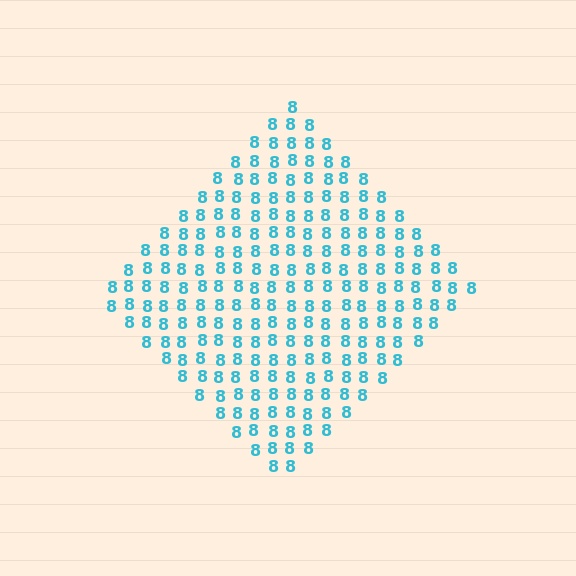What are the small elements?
The small elements are digit 8's.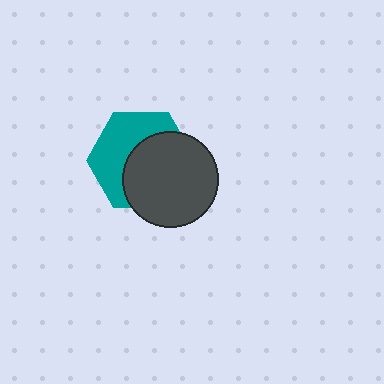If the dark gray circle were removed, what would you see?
You would see the complete teal hexagon.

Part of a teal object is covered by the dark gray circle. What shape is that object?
It is a hexagon.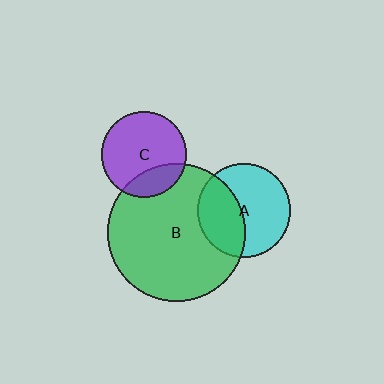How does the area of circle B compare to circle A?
Approximately 2.1 times.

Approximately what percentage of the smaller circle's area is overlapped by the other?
Approximately 25%.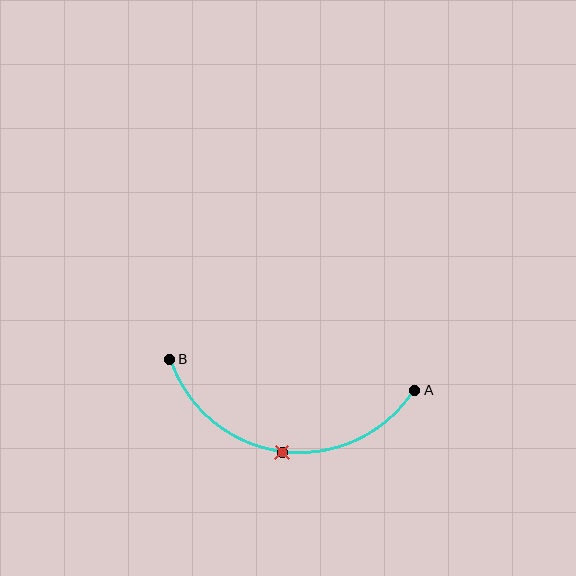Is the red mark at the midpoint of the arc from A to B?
Yes. The red mark lies on the arc at equal arc-length from both A and B — it is the arc midpoint.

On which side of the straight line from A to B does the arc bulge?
The arc bulges below the straight line connecting A and B.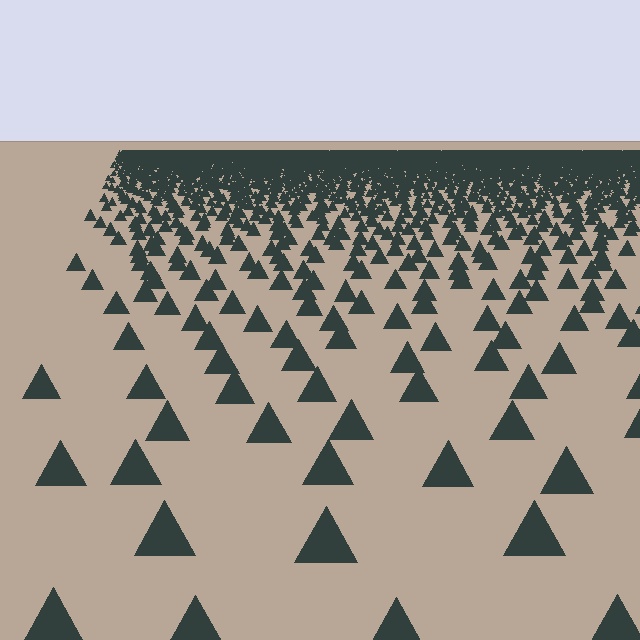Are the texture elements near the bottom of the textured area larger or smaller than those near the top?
Larger. Near the bottom, elements are closer to the viewer and appear at a bigger on-screen size.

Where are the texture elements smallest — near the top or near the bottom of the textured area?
Near the top.